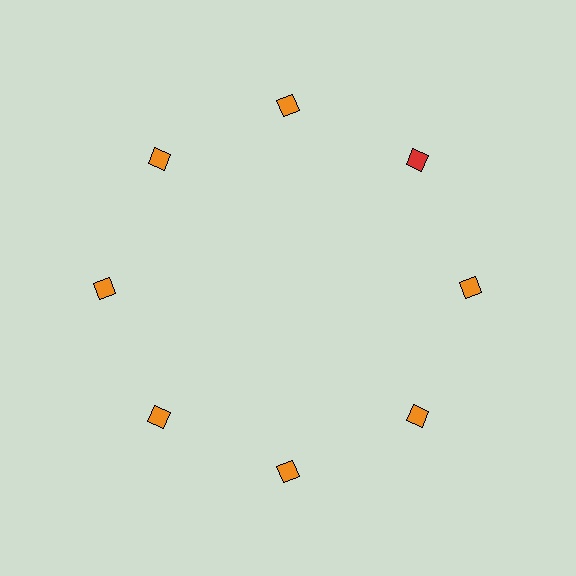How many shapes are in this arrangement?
There are 8 shapes arranged in a ring pattern.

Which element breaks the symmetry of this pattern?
The red diamond at roughly the 2 o'clock position breaks the symmetry. All other shapes are orange diamonds.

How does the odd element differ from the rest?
It has a different color: red instead of orange.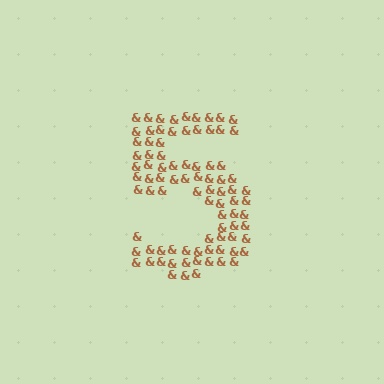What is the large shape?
The large shape is the digit 5.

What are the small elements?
The small elements are ampersands.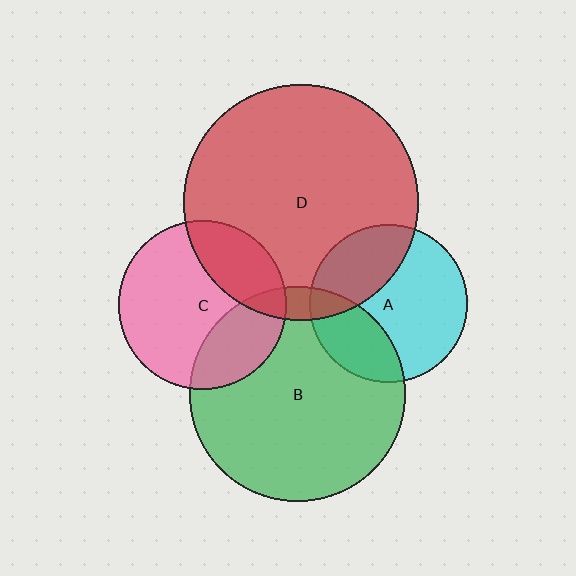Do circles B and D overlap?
Yes.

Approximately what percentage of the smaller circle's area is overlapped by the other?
Approximately 5%.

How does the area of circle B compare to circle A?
Approximately 1.9 times.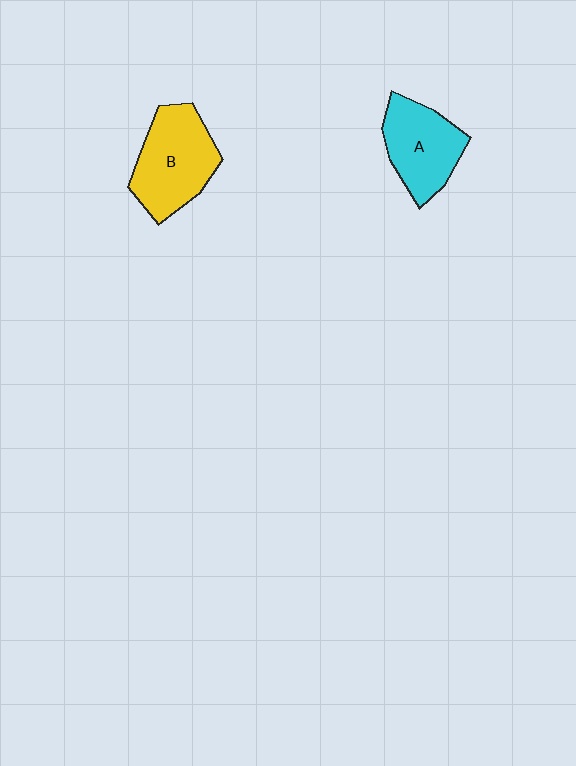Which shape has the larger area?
Shape B (yellow).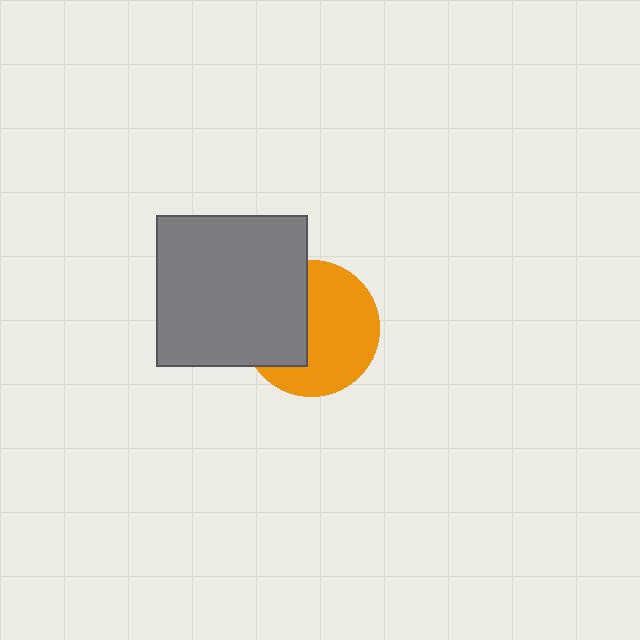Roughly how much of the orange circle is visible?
About half of it is visible (roughly 61%).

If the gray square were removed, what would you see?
You would see the complete orange circle.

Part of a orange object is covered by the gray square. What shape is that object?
It is a circle.